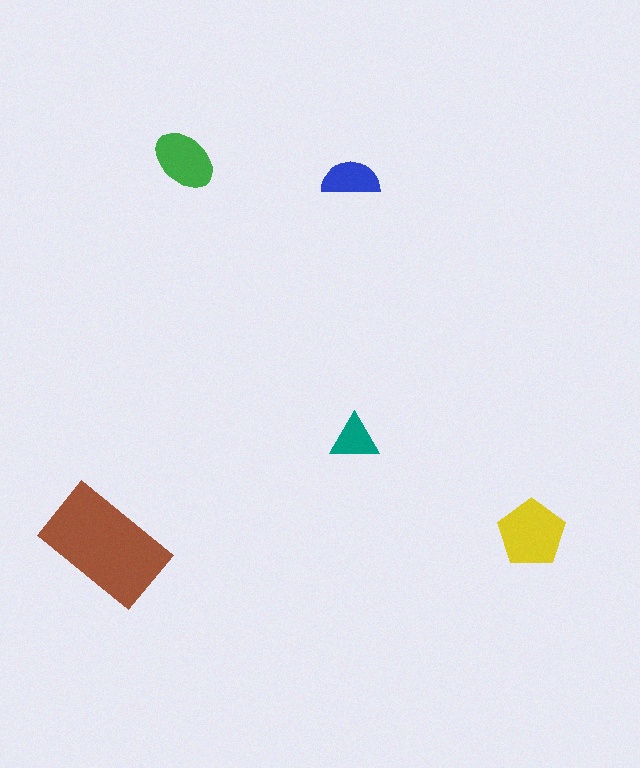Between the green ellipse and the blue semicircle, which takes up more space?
The green ellipse.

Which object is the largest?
The brown rectangle.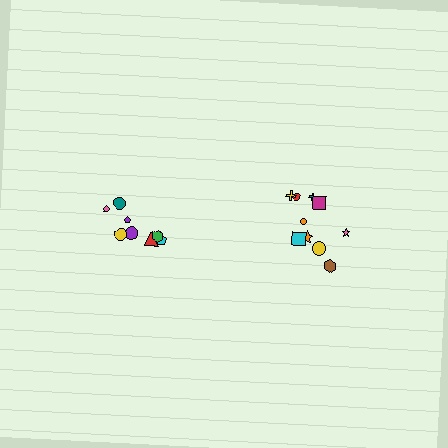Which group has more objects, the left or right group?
The right group.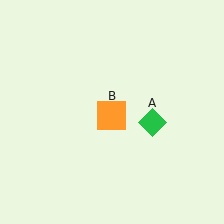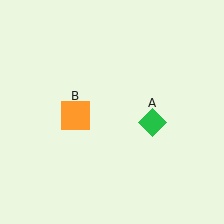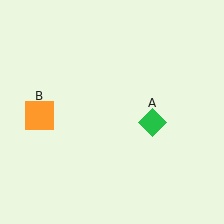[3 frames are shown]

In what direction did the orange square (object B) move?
The orange square (object B) moved left.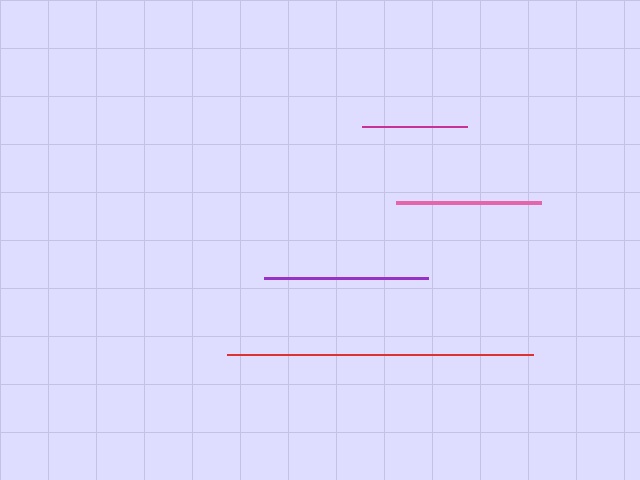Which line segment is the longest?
The red line is the longest at approximately 307 pixels.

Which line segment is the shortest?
The magenta line is the shortest at approximately 105 pixels.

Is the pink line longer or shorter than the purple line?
The purple line is longer than the pink line.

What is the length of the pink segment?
The pink segment is approximately 145 pixels long.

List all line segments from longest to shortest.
From longest to shortest: red, purple, pink, magenta.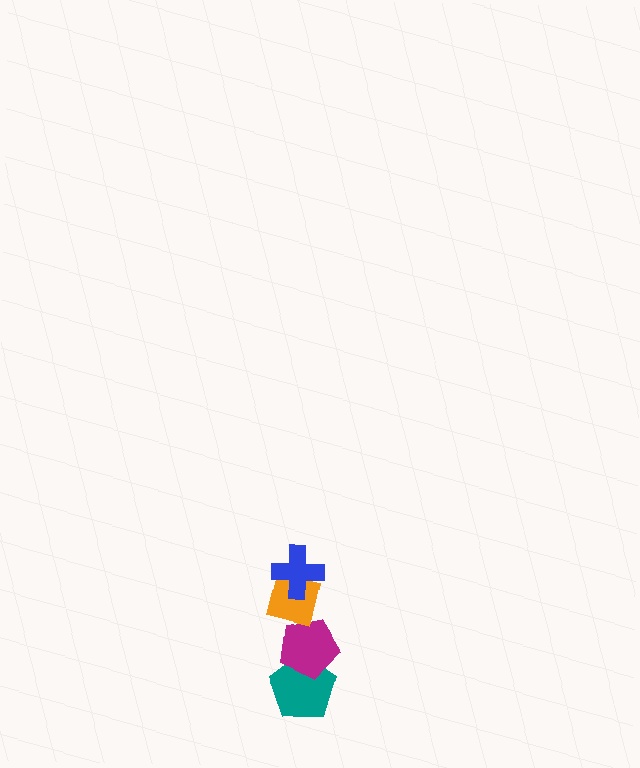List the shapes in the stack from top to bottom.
From top to bottom: the blue cross, the orange square, the magenta pentagon, the teal pentagon.